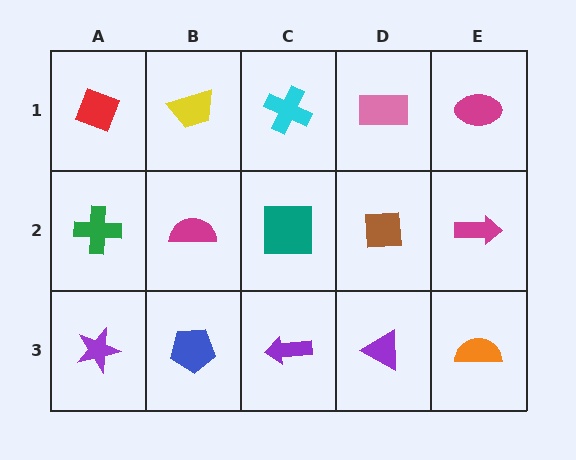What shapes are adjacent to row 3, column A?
A green cross (row 2, column A), a blue pentagon (row 3, column B).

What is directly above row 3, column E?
A magenta arrow.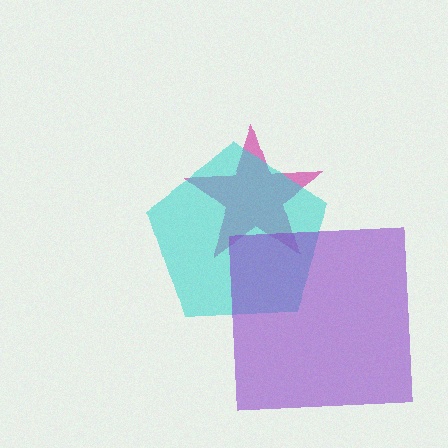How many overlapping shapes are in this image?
There are 3 overlapping shapes in the image.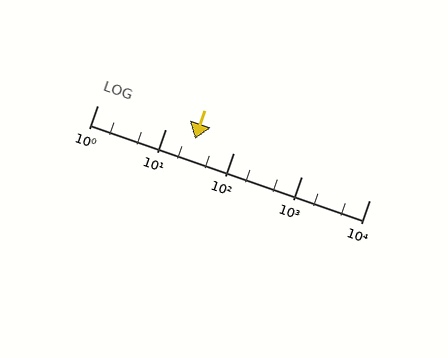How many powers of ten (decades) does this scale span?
The scale spans 4 decades, from 1 to 10000.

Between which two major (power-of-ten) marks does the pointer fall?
The pointer is between 10 and 100.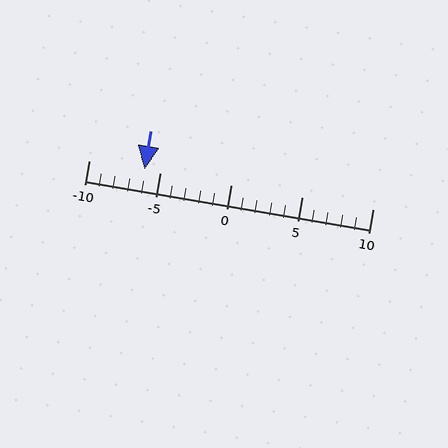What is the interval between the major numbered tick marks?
The major tick marks are spaced 5 units apart.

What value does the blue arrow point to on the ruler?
The blue arrow points to approximately -6.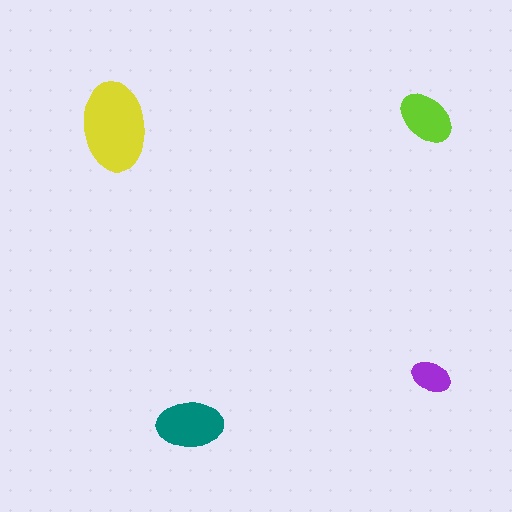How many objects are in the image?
There are 4 objects in the image.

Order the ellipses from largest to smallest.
the yellow one, the teal one, the lime one, the purple one.